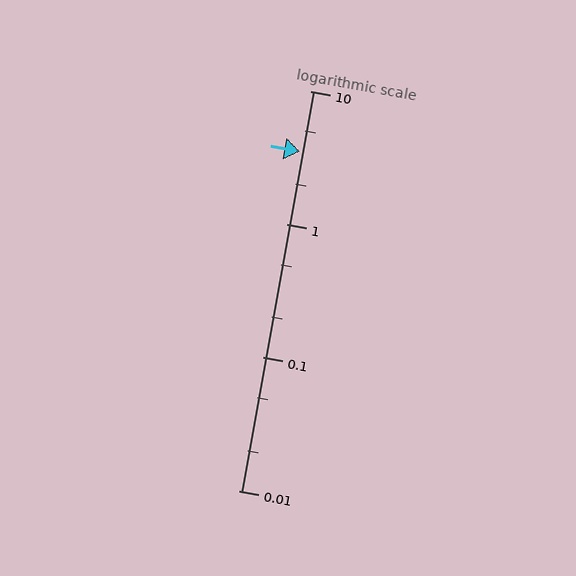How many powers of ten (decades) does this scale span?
The scale spans 3 decades, from 0.01 to 10.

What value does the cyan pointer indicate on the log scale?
The pointer indicates approximately 3.5.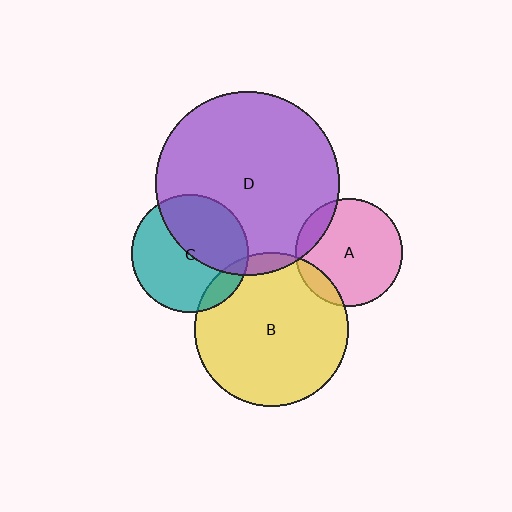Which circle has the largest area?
Circle D (purple).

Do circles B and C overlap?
Yes.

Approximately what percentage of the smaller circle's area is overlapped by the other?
Approximately 10%.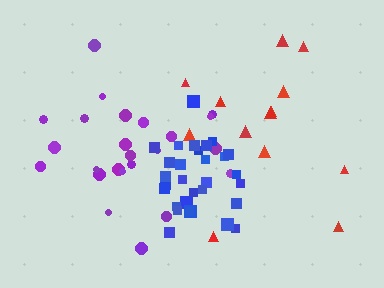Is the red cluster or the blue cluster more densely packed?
Blue.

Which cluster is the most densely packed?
Blue.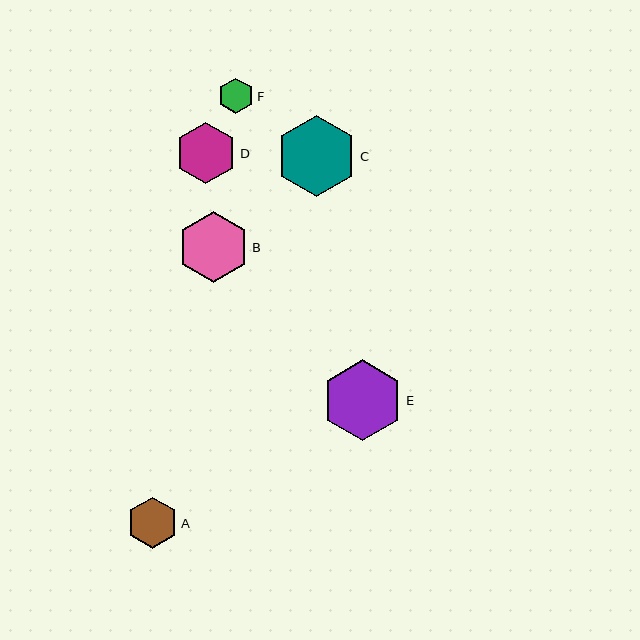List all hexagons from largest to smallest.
From largest to smallest: C, E, B, D, A, F.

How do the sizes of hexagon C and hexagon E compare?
Hexagon C and hexagon E are approximately the same size.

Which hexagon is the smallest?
Hexagon F is the smallest with a size of approximately 35 pixels.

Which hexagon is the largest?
Hexagon C is the largest with a size of approximately 81 pixels.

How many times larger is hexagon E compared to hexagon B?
Hexagon E is approximately 1.1 times the size of hexagon B.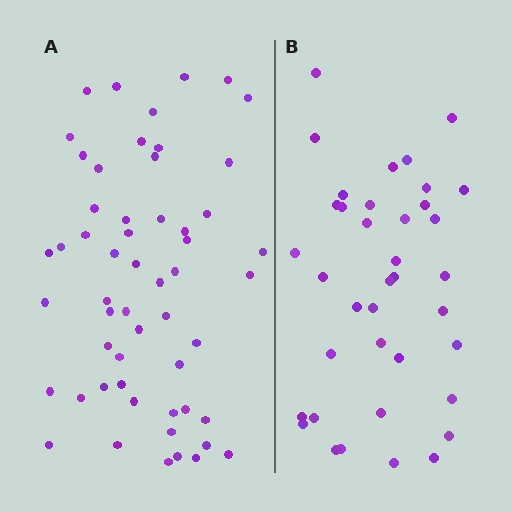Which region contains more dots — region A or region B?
Region A (the left region) has more dots.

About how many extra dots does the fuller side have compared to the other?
Region A has approximately 15 more dots than region B.